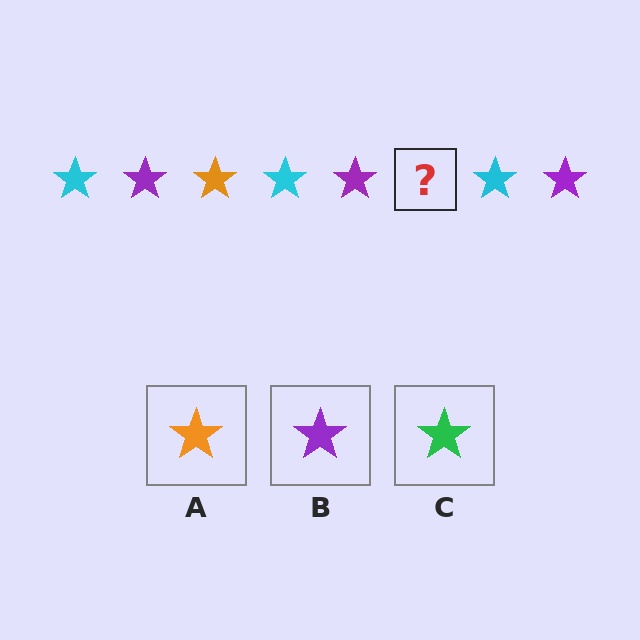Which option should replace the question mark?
Option A.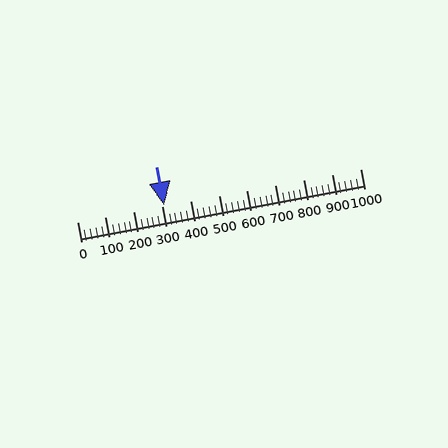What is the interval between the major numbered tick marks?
The major tick marks are spaced 100 units apart.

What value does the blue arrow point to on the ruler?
The blue arrow points to approximately 309.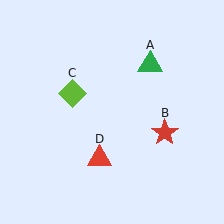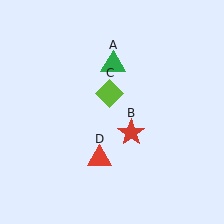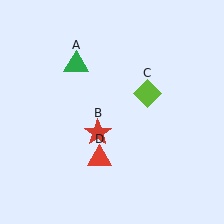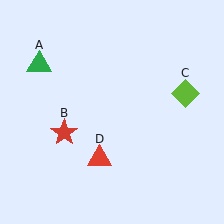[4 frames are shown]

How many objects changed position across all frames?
3 objects changed position: green triangle (object A), red star (object B), lime diamond (object C).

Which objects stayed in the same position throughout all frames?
Red triangle (object D) remained stationary.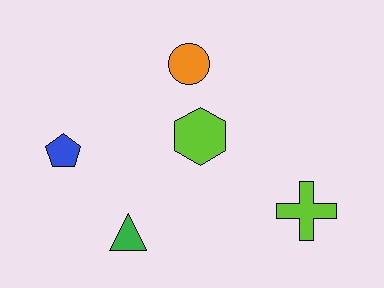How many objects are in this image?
There are 5 objects.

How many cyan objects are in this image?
There are no cyan objects.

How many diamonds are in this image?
There are no diamonds.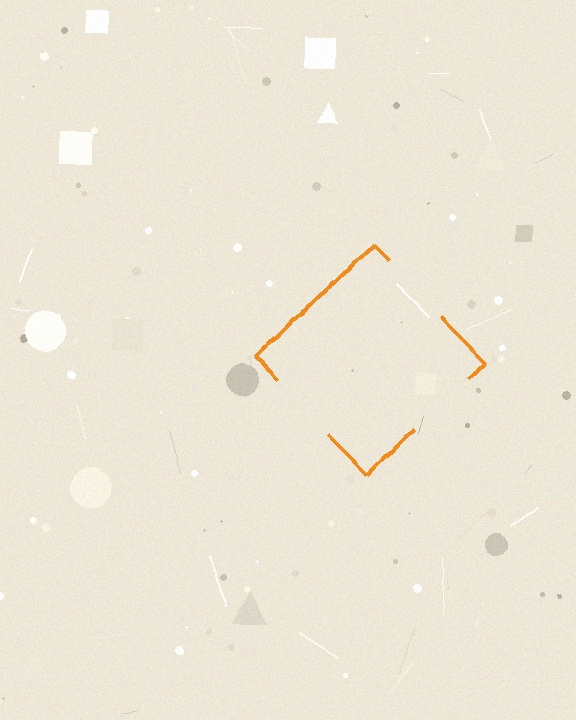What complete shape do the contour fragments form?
The contour fragments form a diamond.